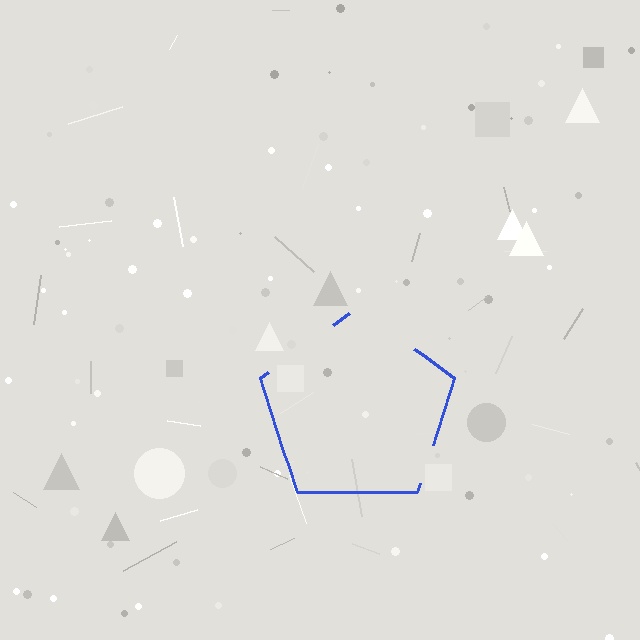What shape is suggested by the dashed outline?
The dashed outline suggests a pentagon.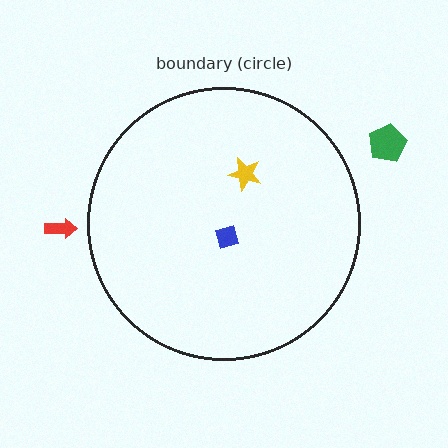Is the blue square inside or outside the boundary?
Inside.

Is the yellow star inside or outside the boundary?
Inside.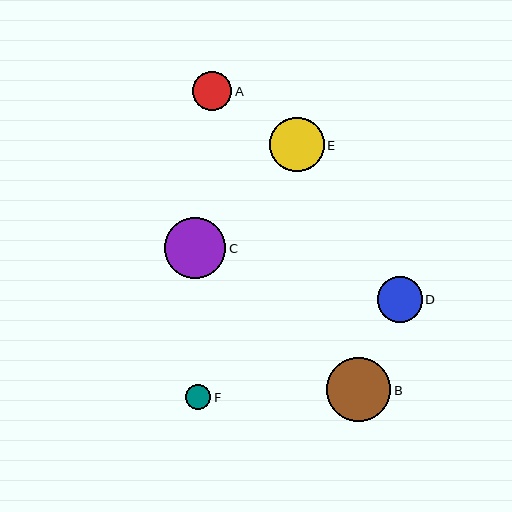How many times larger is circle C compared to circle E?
Circle C is approximately 1.1 times the size of circle E.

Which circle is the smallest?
Circle F is the smallest with a size of approximately 25 pixels.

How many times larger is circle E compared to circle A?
Circle E is approximately 1.4 times the size of circle A.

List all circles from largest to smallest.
From largest to smallest: B, C, E, D, A, F.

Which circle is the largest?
Circle B is the largest with a size of approximately 64 pixels.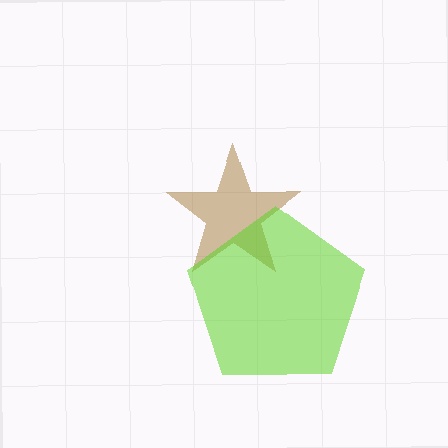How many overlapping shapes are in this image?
There are 2 overlapping shapes in the image.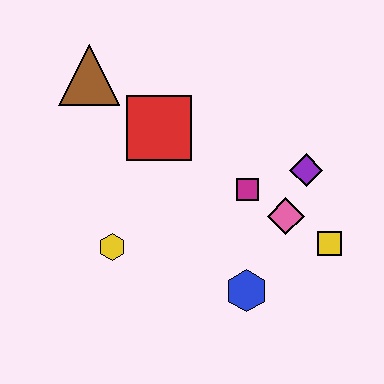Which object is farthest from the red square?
The yellow square is farthest from the red square.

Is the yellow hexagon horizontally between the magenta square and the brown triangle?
Yes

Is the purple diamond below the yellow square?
No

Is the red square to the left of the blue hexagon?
Yes